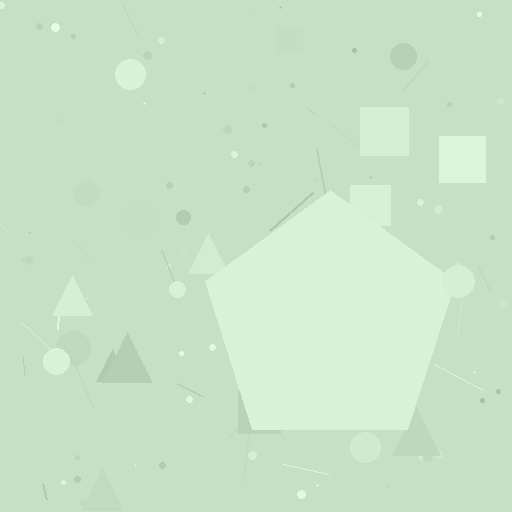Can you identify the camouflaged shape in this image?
The camouflaged shape is a pentagon.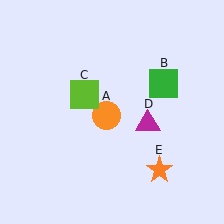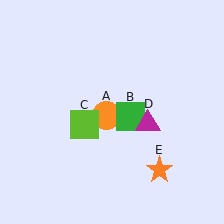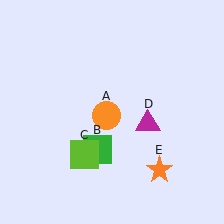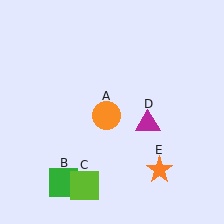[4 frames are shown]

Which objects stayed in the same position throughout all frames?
Orange circle (object A) and magenta triangle (object D) and orange star (object E) remained stationary.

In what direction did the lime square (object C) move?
The lime square (object C) moved down.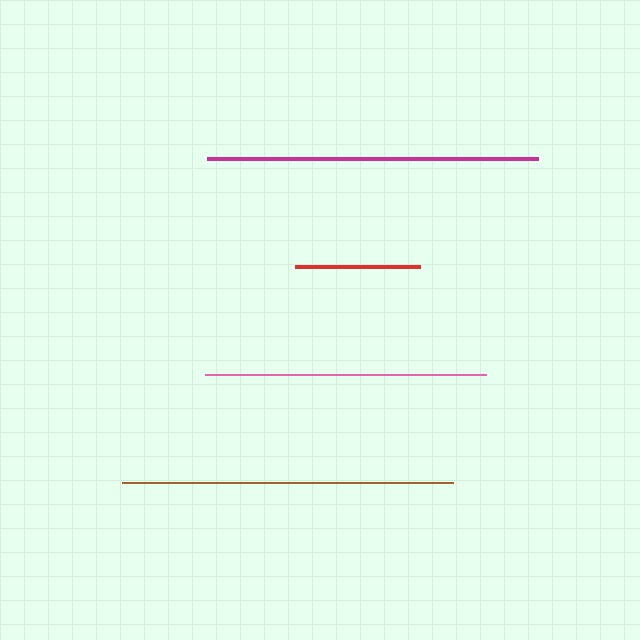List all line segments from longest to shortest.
From longest to shortest: brown, magenta, pink, red.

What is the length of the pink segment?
The pink segment is approximately 281 pixels long.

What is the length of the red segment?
The red segment is approximately 125 pixels long.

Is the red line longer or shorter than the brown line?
The brown line is longer than the red line.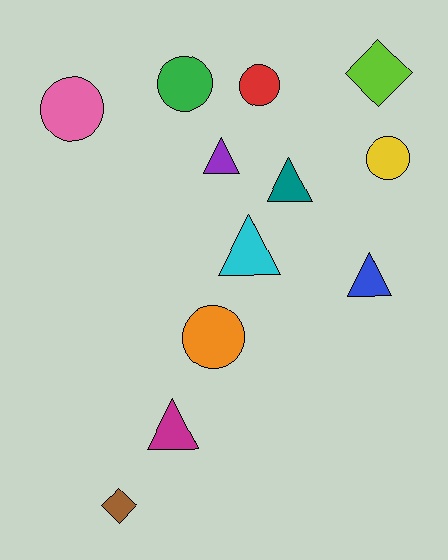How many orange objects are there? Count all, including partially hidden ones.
There is 1 orange object.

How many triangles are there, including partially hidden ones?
There are 5 triangles.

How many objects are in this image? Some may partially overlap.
There are 12 objects.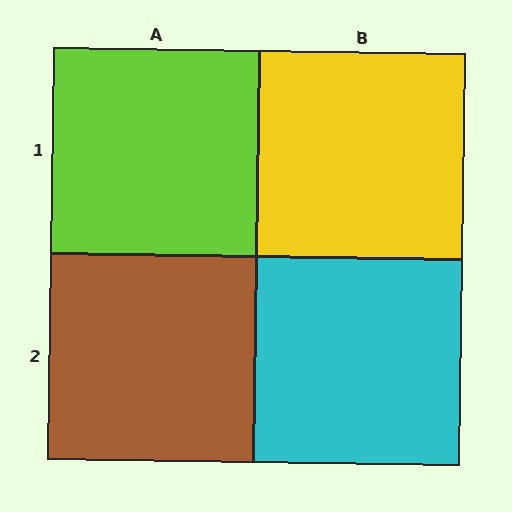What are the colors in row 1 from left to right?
Lime, yellow.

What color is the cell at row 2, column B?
Cyan.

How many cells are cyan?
1 cell is cyan.